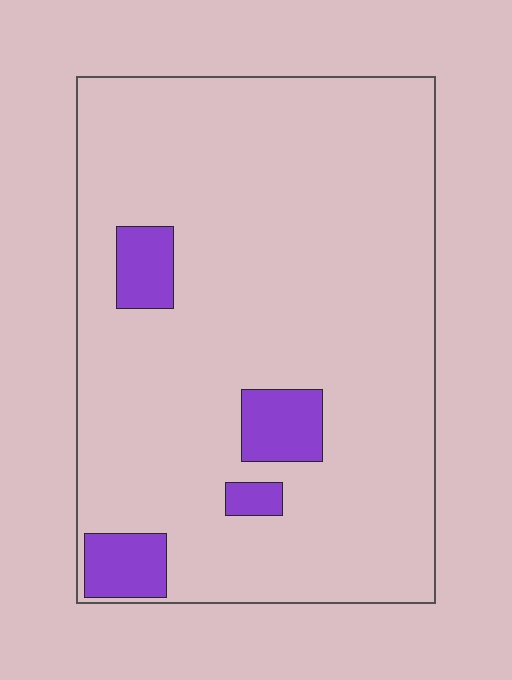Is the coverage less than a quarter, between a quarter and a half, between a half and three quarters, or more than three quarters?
Less than a quarter.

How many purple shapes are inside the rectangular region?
4.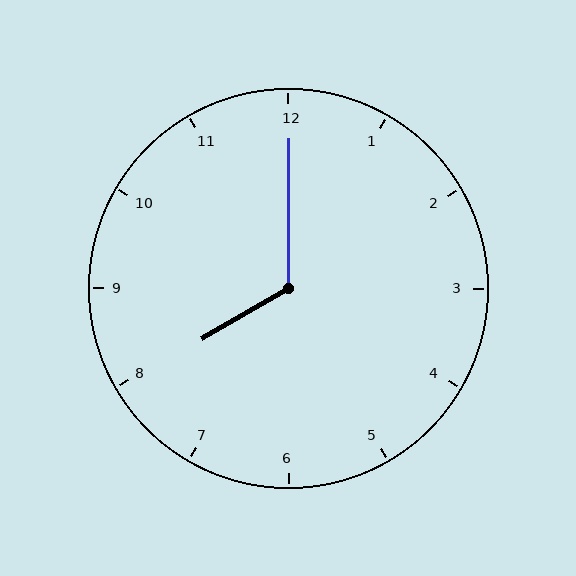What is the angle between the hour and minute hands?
Approximately 120 degrees.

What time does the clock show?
8:00.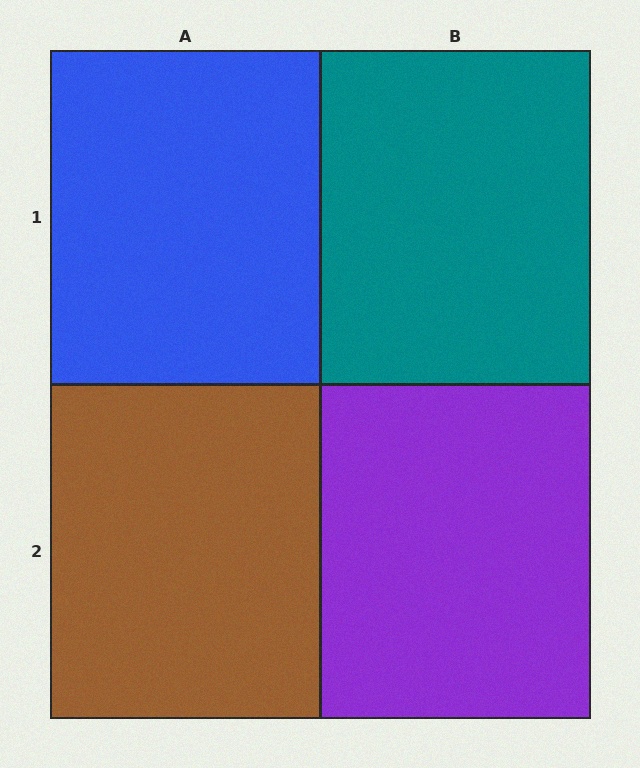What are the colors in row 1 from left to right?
Blue, teal.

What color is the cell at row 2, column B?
Purple.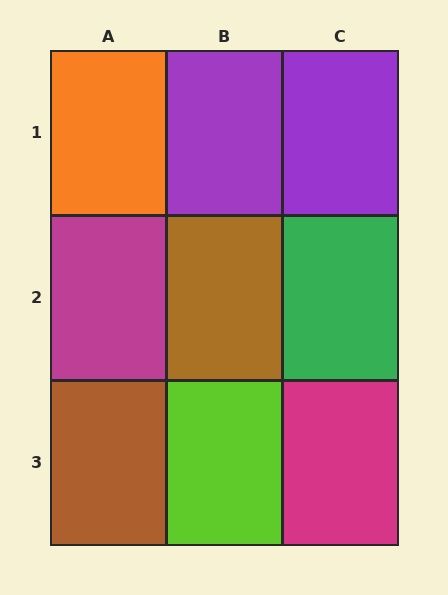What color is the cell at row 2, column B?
Brown.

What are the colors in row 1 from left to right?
Orange, purple, purple.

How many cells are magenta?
2 cells are magenta.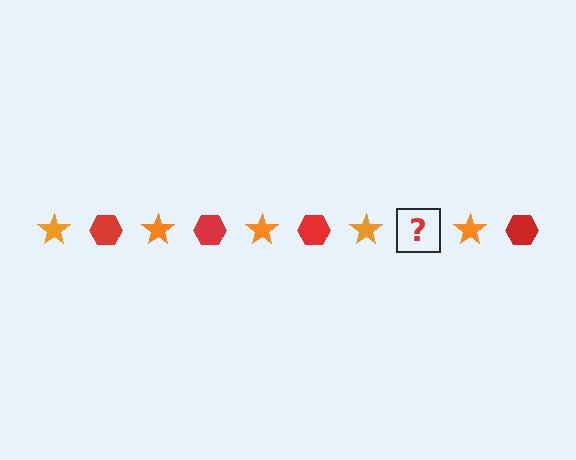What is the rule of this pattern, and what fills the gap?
The rule is that the pattern alternates between orange star and red hexagon. The gap should be filled with a red hexagon.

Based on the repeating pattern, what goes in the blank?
The blank should be a red hexagon.